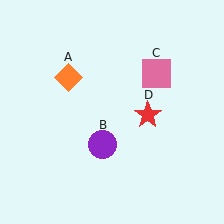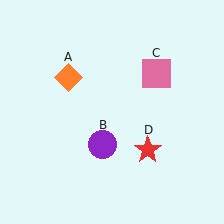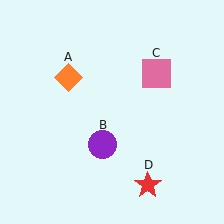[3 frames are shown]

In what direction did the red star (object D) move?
The red star (object D) moved down.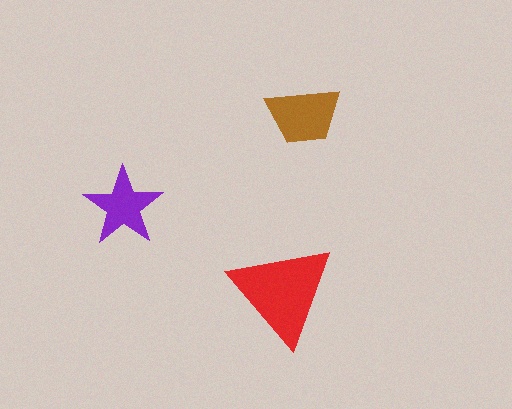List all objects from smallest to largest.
The purple star, the brown trapezoid, the red triangle.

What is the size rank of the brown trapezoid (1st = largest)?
2nd.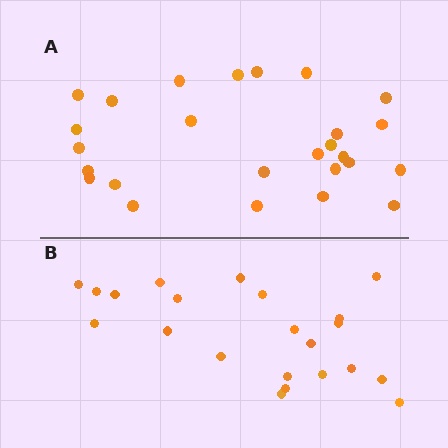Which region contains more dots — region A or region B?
Region A (the top region) has more dots.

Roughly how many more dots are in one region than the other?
Region A has about 4 more dots than region B.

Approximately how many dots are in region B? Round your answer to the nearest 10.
About 20 dots. (The exact count is 22, which rounds to 20.)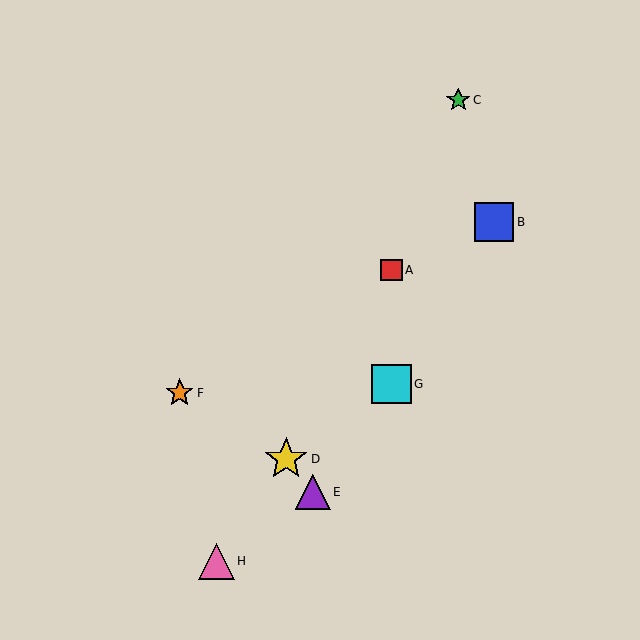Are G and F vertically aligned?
No, G is at x≈391 and F is at x≈180.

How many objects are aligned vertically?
2 objects (A, G) are aligned vertically.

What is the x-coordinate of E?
Object E is at x≈313.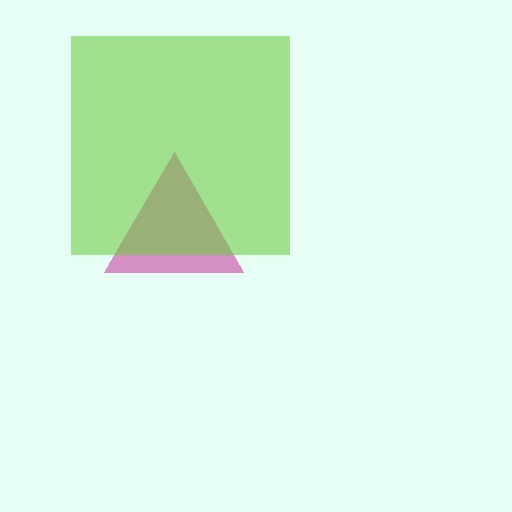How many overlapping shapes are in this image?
There are 2 overlapping shapes in the image.